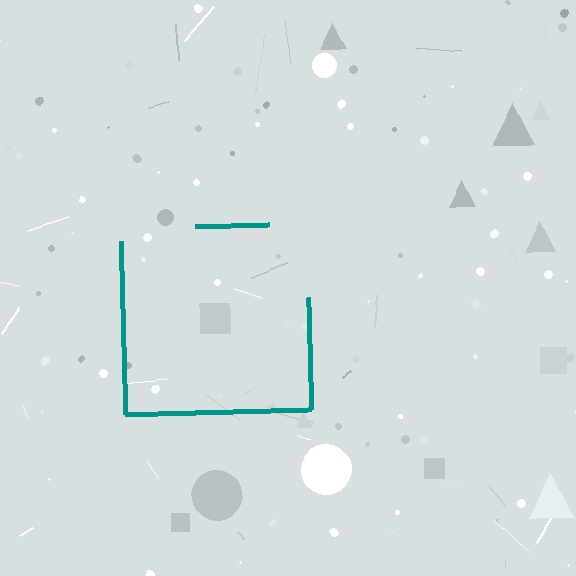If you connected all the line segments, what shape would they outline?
They would outline a square.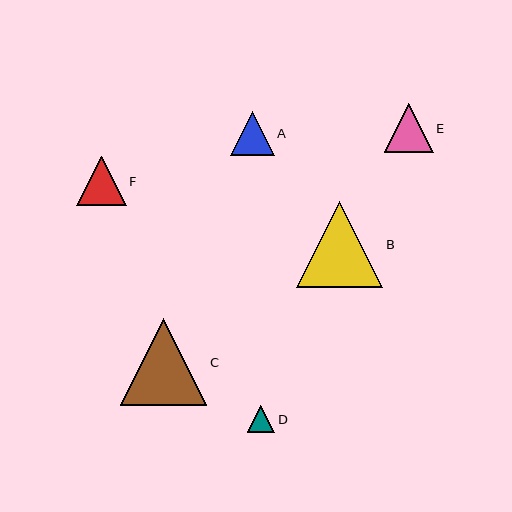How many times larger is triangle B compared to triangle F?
Triangle B is approximately 1.7 times the size of triangle F.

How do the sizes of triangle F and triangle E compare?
Triangle F and triangle E are approximately the same size.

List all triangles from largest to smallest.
From largest to smallest: C, B, F, E, A, D.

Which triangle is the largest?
Triangle C is the largest with a size of approximately 86 pixels.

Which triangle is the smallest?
Triangle D is the smallest with a size of approximately 27 pixels.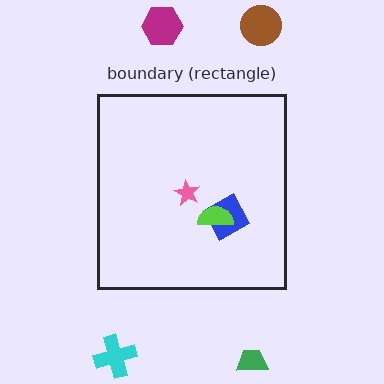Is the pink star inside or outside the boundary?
Inside.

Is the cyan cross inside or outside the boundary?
Outside.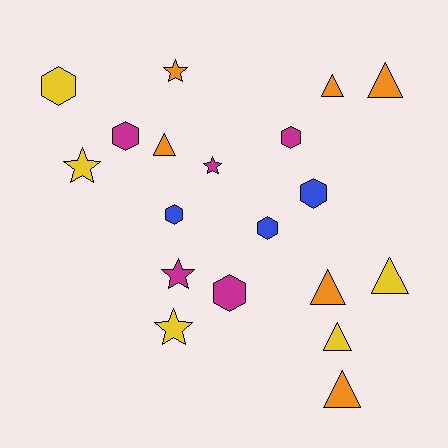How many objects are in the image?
There are 19 objects.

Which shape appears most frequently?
Triangle, with 7 objects.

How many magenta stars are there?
There are 2 magenta stars.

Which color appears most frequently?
Orange, with 6 objects.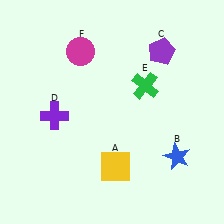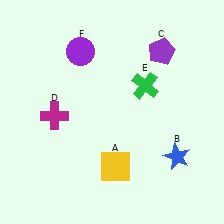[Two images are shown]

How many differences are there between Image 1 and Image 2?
There are 2 differences between the two images.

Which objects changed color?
D changed from purple to magenta. F changed from magenta to purple.